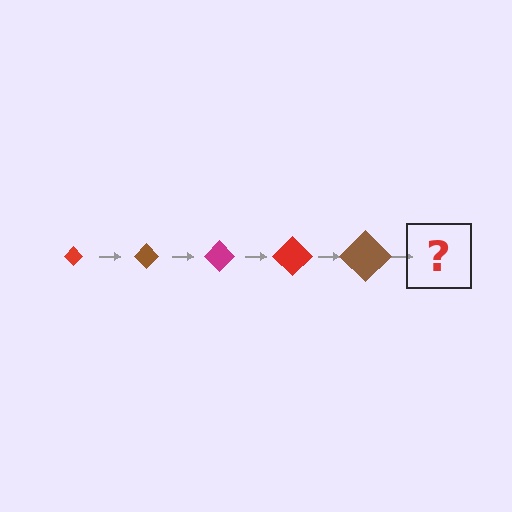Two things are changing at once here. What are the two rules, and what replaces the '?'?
The two rules are that the diamond grows larger each step and the color cycles through red, brown, and magenta. The '?' should be a magenta diamond, larger than the previous one.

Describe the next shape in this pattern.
It should be a magenta diamond, larger than the previous one.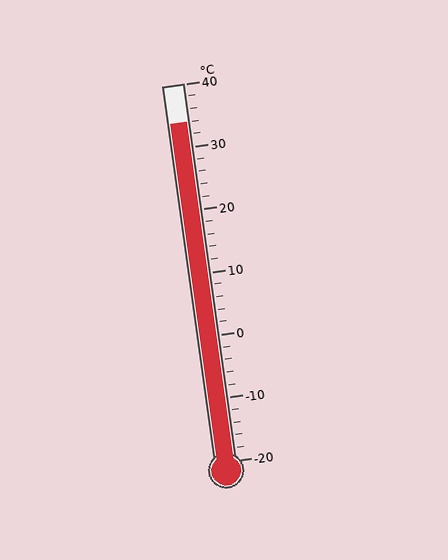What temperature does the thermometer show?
The thermometer shows approximately 34°C.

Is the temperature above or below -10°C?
The temperature is above -10°C.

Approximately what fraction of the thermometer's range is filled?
The thermometer is filled to approximately 90% of its range.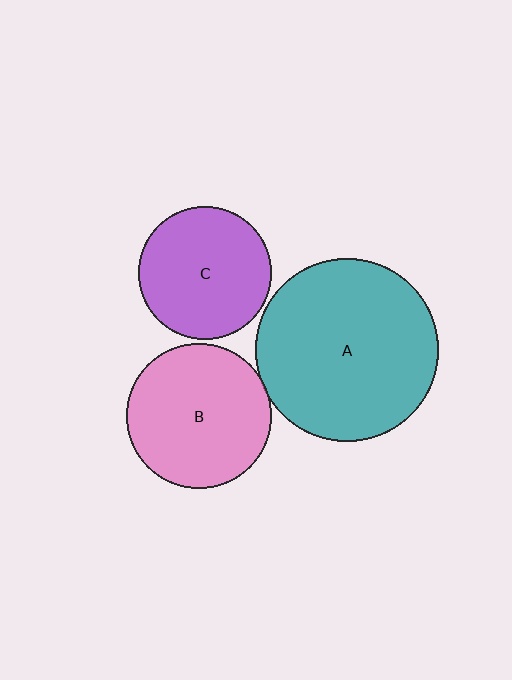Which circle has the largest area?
Circle A (teal).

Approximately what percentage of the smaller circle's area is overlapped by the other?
Approximately 5%.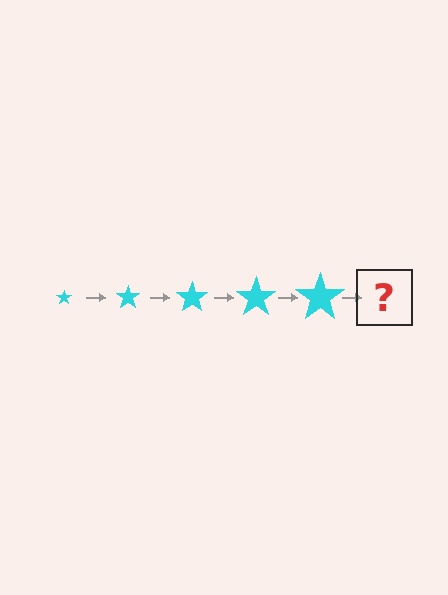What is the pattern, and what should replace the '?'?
The pattern is that the star gets progressively larger each step. The '?' should be a cyan star, larger than the previous one.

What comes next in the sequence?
The next element should be a cyan star, larger than the previous one.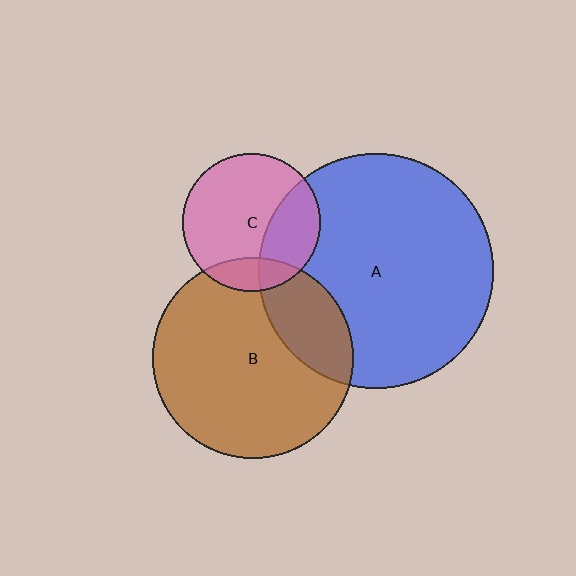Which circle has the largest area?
Circle A (blue).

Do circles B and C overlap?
Yes.